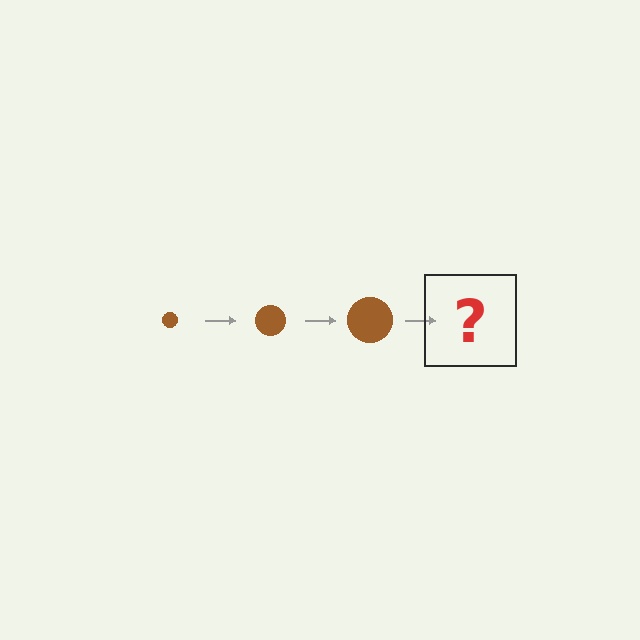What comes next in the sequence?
The next element should be a brown circle, larger than the previous one.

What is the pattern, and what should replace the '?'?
The pattern is that the circle gets progressively larger each step. The '?' should be a brown circle, larger than the previous one.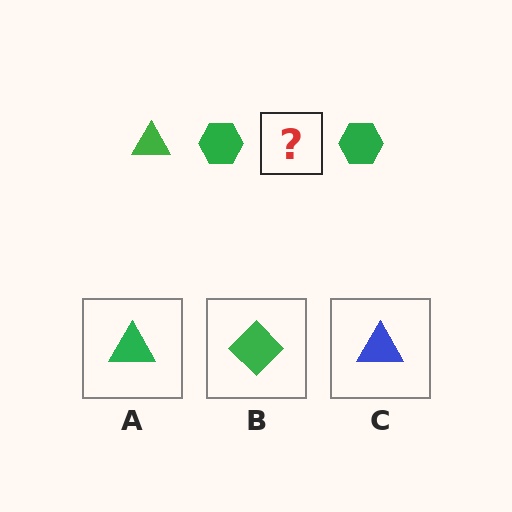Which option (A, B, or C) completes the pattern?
A.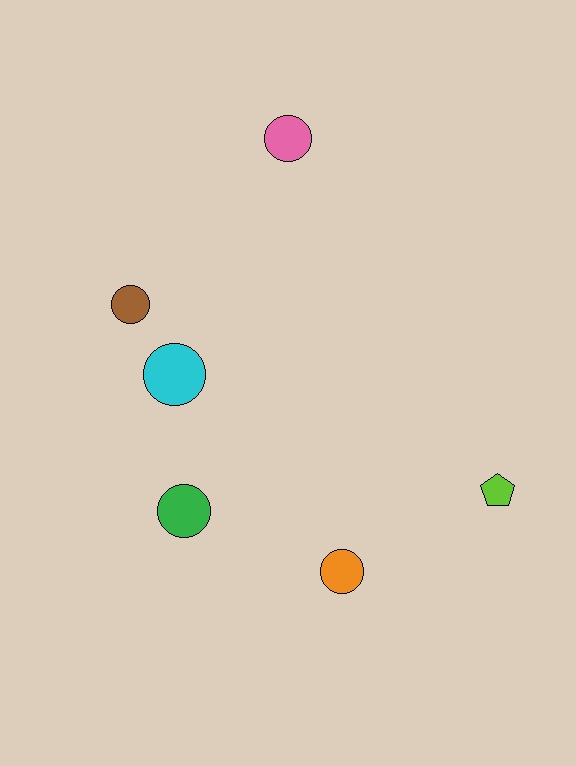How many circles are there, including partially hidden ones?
There are 5 circles.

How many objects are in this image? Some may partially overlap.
There are 6 objects.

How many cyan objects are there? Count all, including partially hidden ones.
There is 1 cyan object.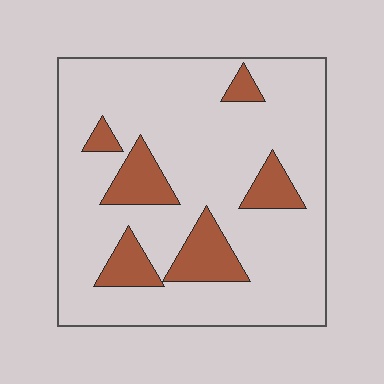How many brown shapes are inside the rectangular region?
6.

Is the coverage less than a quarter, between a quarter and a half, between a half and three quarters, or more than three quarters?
Less than a quarter.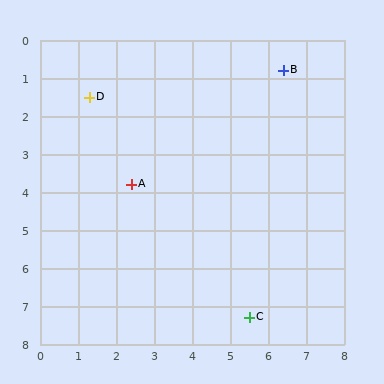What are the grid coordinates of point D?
Point D is at approximately (1.3, 1.5).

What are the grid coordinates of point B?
Point B is at approximately (6.4, 0.8).